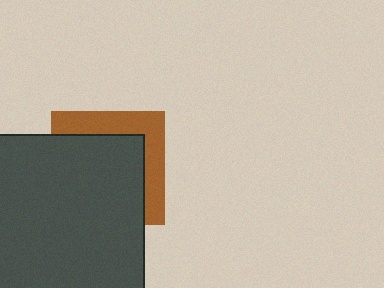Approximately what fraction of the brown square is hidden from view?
Roughly 67% of the brown square is hidden behind the dark gray rectangle.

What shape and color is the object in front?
The object in front is a dark gray rectangle.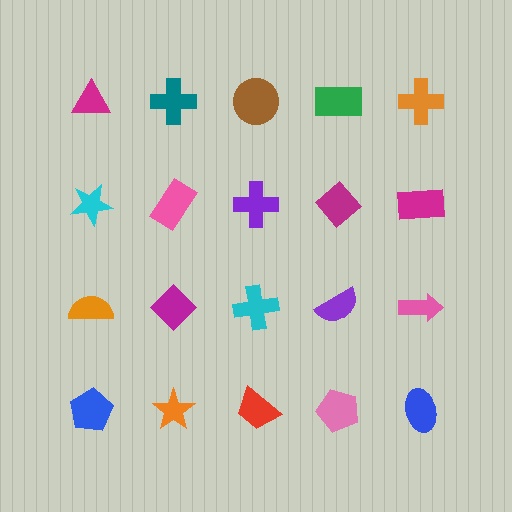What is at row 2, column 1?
A cyan star.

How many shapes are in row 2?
5 shapes.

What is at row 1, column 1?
A magenta triangle.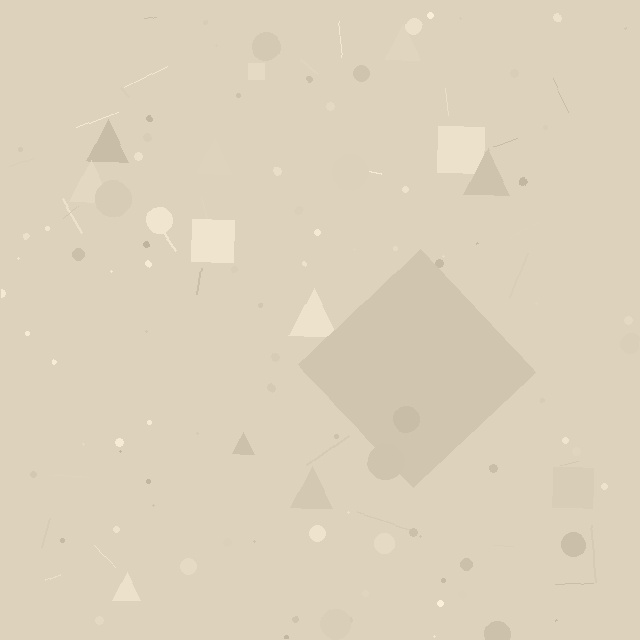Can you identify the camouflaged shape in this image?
The camouflaged shape is a diamond.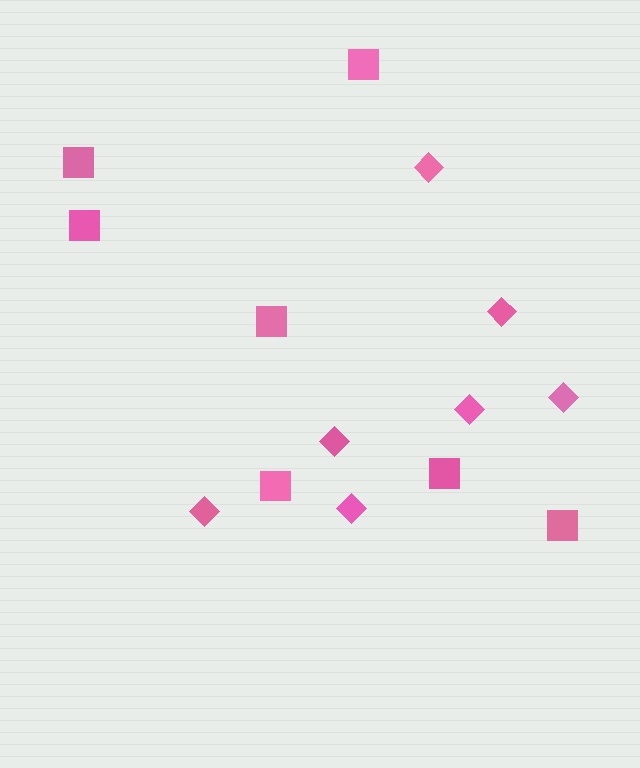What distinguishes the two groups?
There are 2 groups: one group of squares (7) and one group of diamonds (7).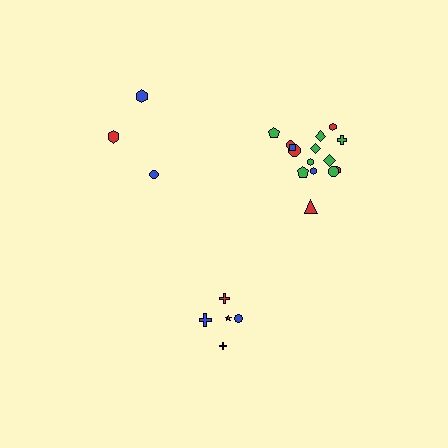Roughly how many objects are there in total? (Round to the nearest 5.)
Roughly 25 objects in total.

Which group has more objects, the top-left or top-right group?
The top-right group.